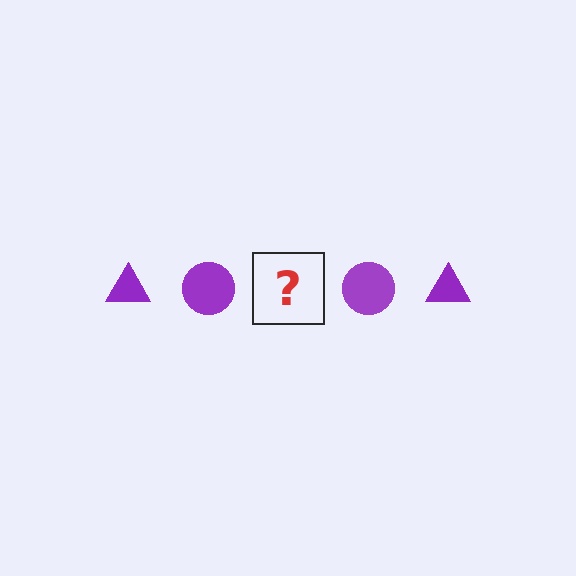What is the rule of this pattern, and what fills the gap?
The rule is that the pattern cycles through triangle, circle shapes in purple. The gap should be filled with a purple triangle.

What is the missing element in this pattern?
The missing element is a purple triangle.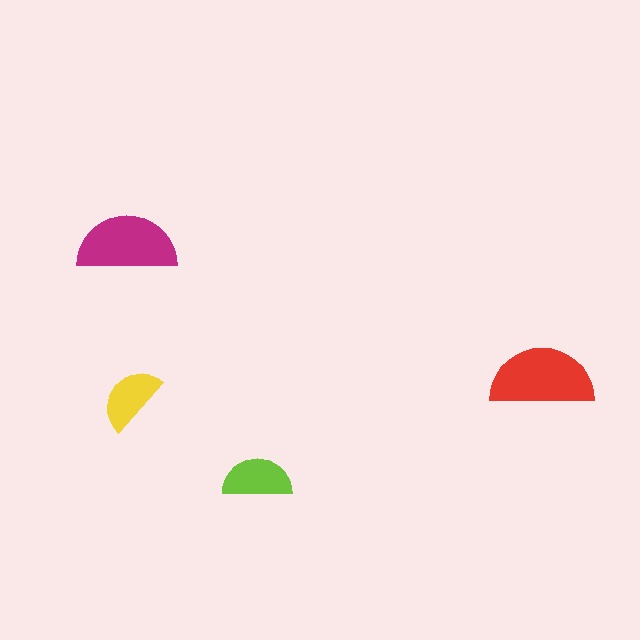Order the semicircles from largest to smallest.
the red one, the magenta one, the lime one, the yellow one.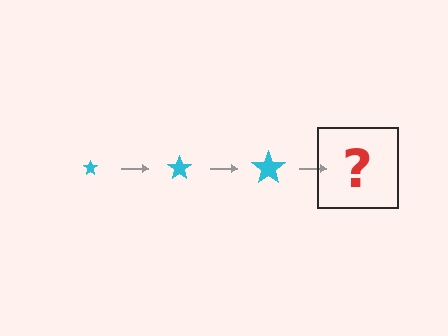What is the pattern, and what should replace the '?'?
The pattern is that the star gets progressively larger each step. The '?' should be a cyan star, larger than the previous one.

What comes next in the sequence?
The next element should be a cyan star, larger than the previous one.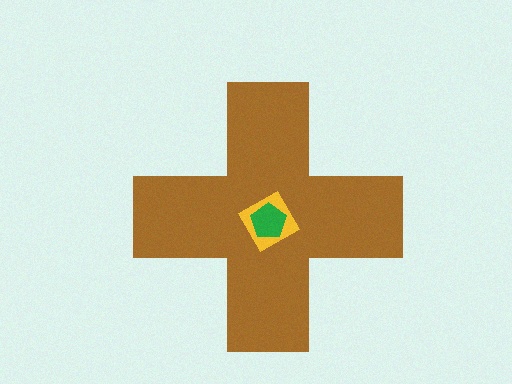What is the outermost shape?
The brown cross.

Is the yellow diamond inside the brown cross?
Yes.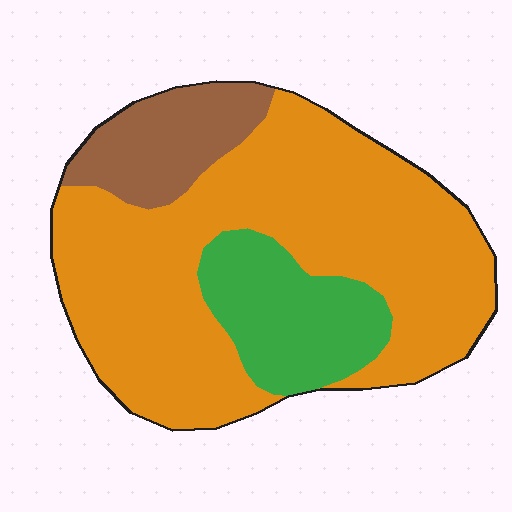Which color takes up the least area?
Brown, at roughly 15%.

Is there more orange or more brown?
Orange.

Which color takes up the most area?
Orange, at roughly 70%.